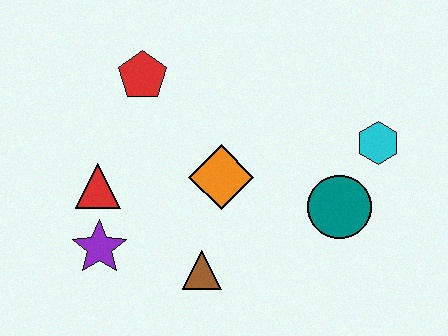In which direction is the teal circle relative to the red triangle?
The teal circle is to the right of the red triangle.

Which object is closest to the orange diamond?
The brown triangle is closest to the orange diamond.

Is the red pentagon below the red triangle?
No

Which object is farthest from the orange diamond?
The cyan hexagon is farthest from the orange diamond.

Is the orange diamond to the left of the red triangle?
No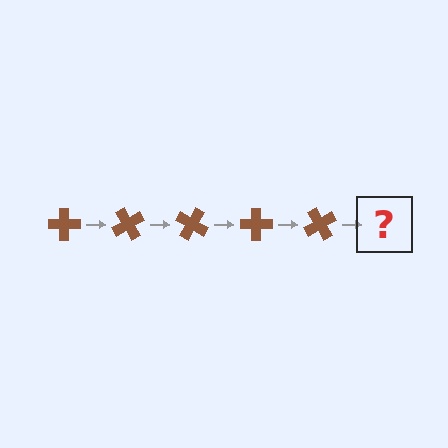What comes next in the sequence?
The next element should be a brown cross rotated 300 degrees.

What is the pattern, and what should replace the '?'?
The pattern is that the cross rotates 60 degrees each step. The '?' should be a brown cross rotated 300 degrees.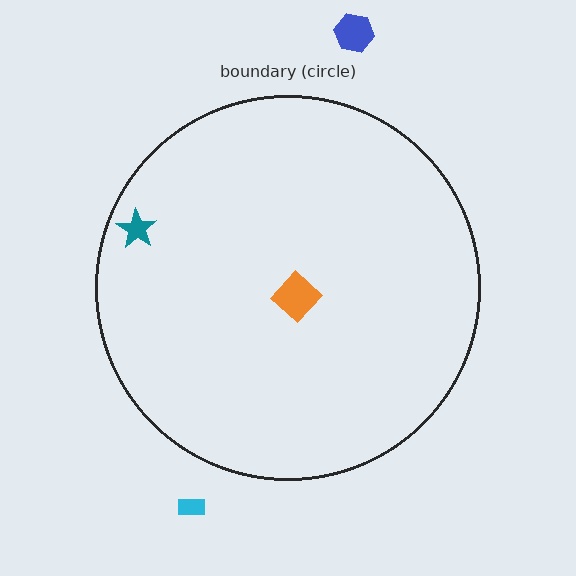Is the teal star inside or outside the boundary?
Inside.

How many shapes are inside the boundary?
2 inside, 2 outside.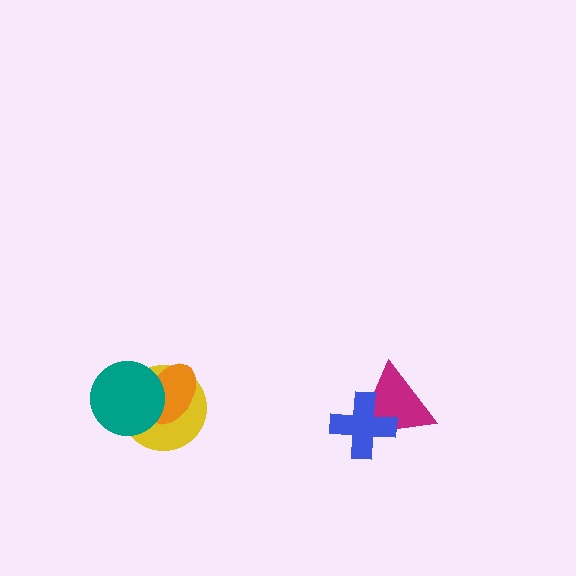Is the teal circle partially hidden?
No, no other shape covers it.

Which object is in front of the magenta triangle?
The blue cross is in front of the magenta triangle.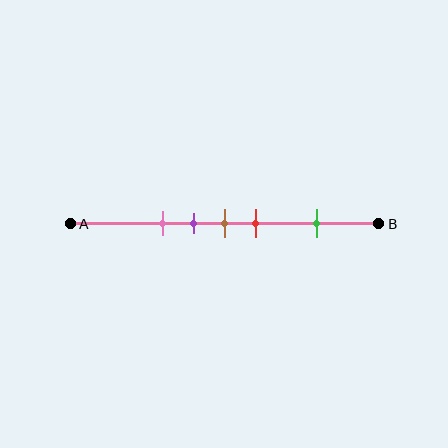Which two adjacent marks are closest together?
The purple and brown marks are the closest adjacent pair.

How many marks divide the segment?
There are 5 marks dividing the segment.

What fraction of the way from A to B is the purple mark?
The purple mark is approximately 40% (0.4) of the way from A to B.